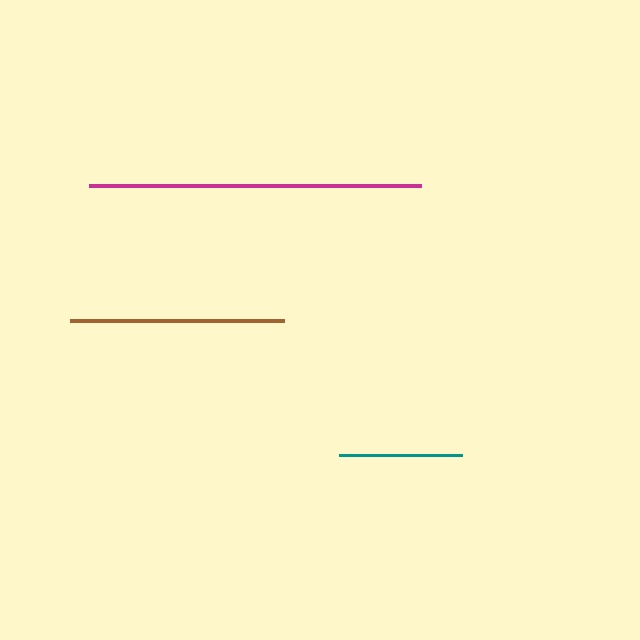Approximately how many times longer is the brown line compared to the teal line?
The brown line is approximately 1.7 times the length of the teal line.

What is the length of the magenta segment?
The magenta segment is approximately 333 pixels long.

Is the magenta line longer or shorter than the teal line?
The magenta line is longer than the teal line.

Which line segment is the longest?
The magenta line is the longest at approximately 333 pixels.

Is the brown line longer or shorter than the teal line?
The brown line is longer than the teal line.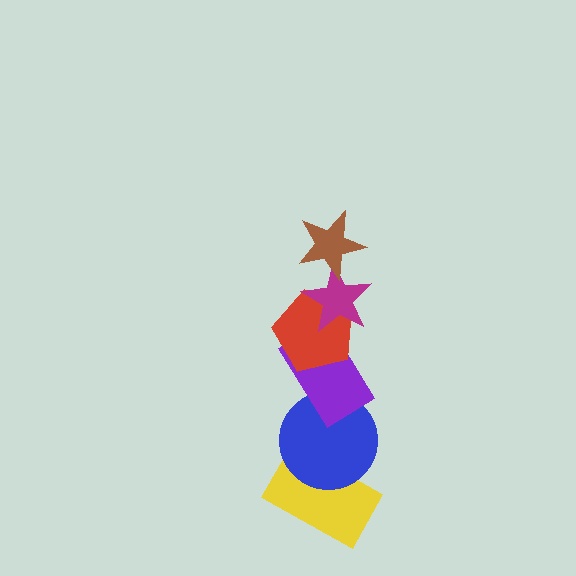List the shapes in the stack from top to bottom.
From top to bottom: the brown star, the magenta star, the red pentagon, the purple rectangle, the blue circle, the yellow rectangle.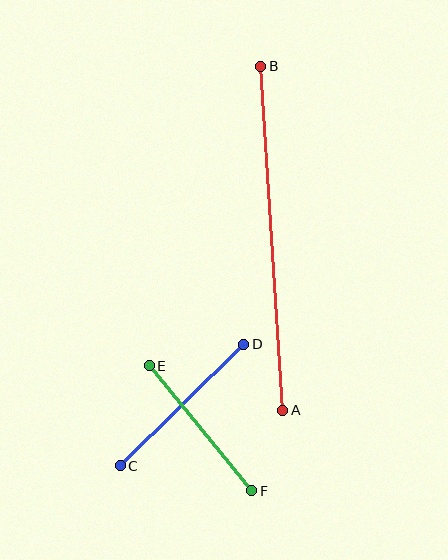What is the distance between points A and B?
The distance is approximately 345 pixels.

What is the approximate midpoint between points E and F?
The midpoint is at approximately (201, 428) pixels.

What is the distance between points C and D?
The distance is approximately 173 pixels.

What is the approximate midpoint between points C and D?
The midpoint is at approximately (182, 405) pixels.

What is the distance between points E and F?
The distance is approximately 161 pixels.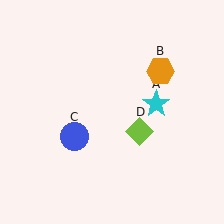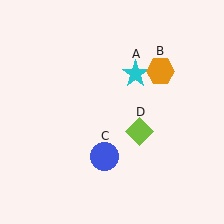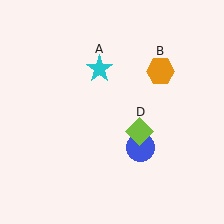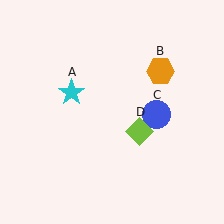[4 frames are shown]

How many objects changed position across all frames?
2 objects changed position: cyan star (object A), blue circle (object C).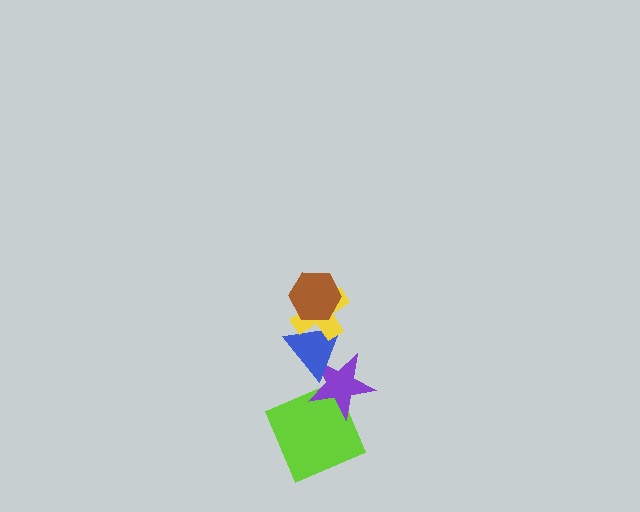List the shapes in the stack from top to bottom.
From top to bottom: the brown hexagon, the yellow cross, the blue triangle, the purple star, the lime square.